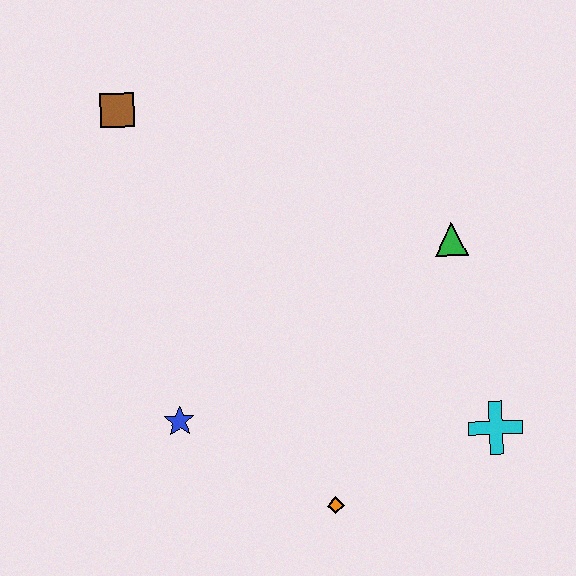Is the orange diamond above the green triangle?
No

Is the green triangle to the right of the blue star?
Yes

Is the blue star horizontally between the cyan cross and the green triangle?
No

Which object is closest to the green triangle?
The cyan cross is closest to the green triangle.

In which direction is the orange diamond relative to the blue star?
The orange diamond is to the right of the blue star.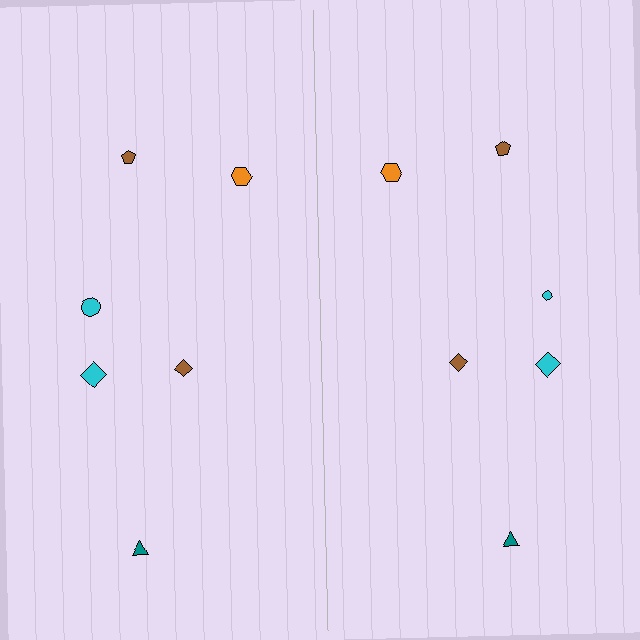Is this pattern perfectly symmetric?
No, the pattern is not perfectly symmetric. The cyan circle on the right side has a different size than its mirror counterpart.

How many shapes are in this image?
There are 12 shapes in this image.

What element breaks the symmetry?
The cyan circle on the right side has a different size than its mirror counterpart.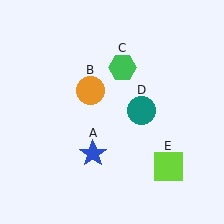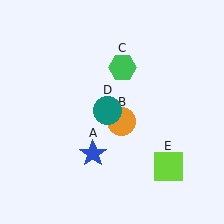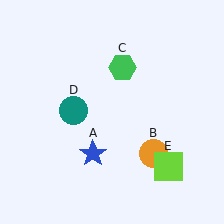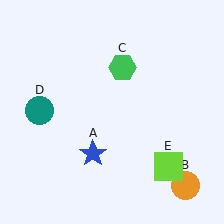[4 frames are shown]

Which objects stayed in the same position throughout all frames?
Blue star (object A) and green hexagon (object C) and lime square (object E) remained stationary.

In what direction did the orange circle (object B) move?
The orange circle (object B) moved down and to the right.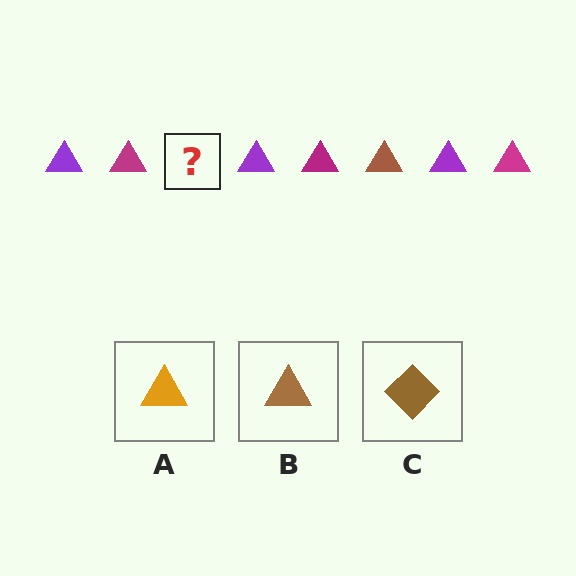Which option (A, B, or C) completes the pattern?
B.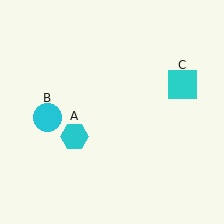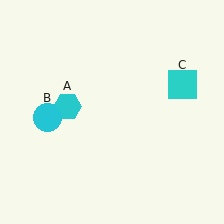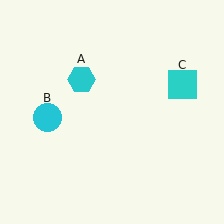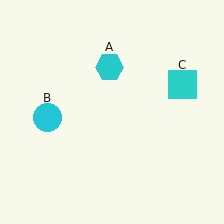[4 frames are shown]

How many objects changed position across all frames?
1 object changed position: cyan hexagon (object A).